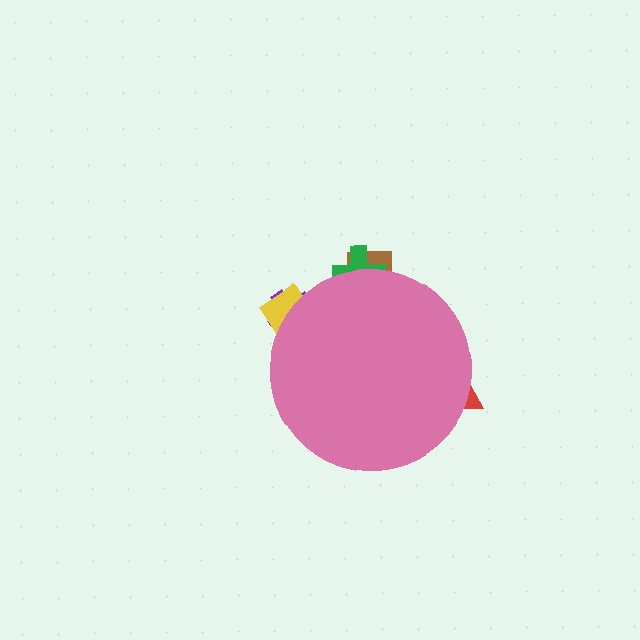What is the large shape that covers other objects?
A pink circle.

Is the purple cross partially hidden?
Yes, the purple cross is partially hidden behind the pink circle.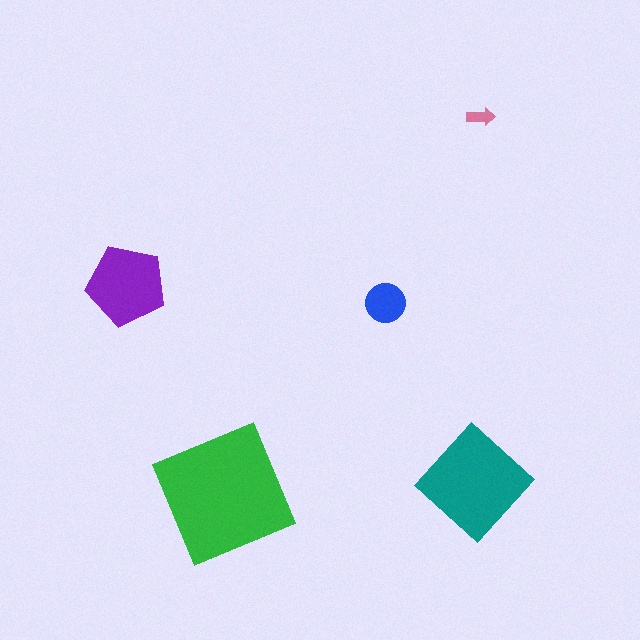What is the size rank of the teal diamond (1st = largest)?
2nd.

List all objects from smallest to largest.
The pink arrow, the blue circle, the purple pentagon, the teal diamond, the green square.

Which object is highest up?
The pink arrow is topmost.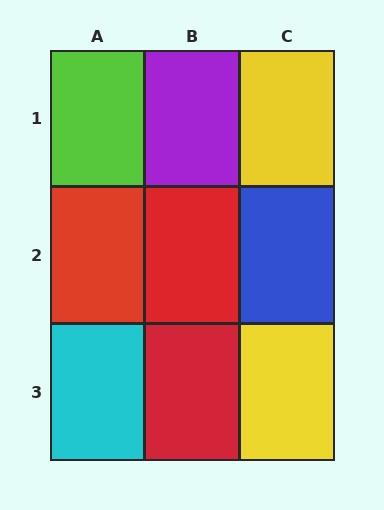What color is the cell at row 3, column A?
Cyan.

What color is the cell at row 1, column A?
Lime.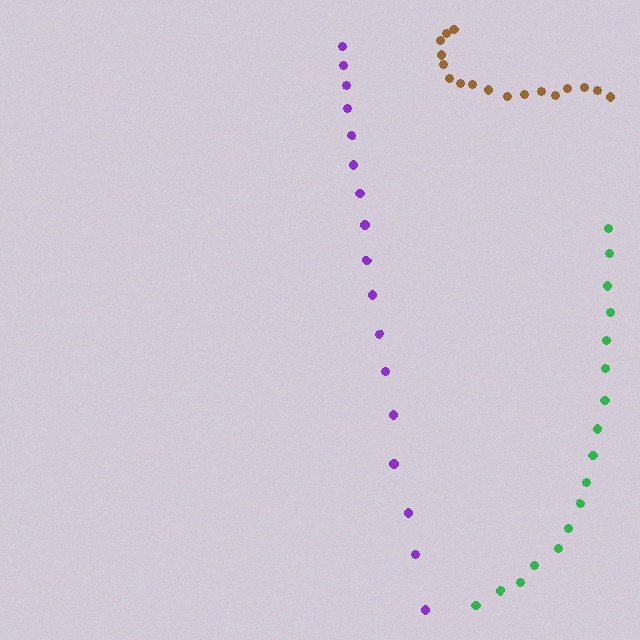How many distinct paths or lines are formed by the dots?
There are 3 distinct paths.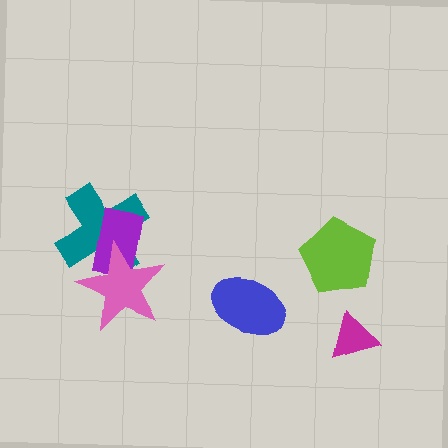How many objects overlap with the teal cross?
2 objects overlap with the teal cross.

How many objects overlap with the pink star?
2 objects overlap with the pink star.